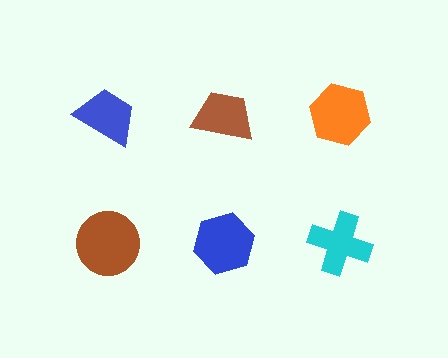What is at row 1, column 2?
A brown trapezoid.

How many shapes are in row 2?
3 shapes.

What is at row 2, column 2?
A blue hexagon.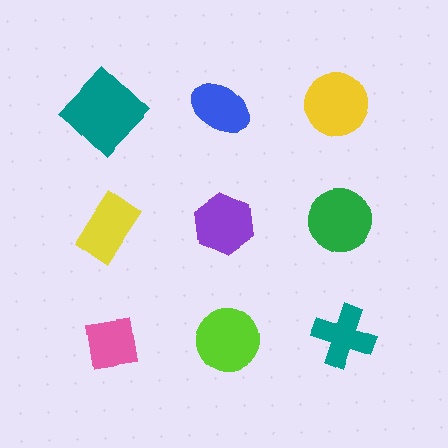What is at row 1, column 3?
A yellow circle.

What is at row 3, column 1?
A pink square.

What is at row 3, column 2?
A lime circle.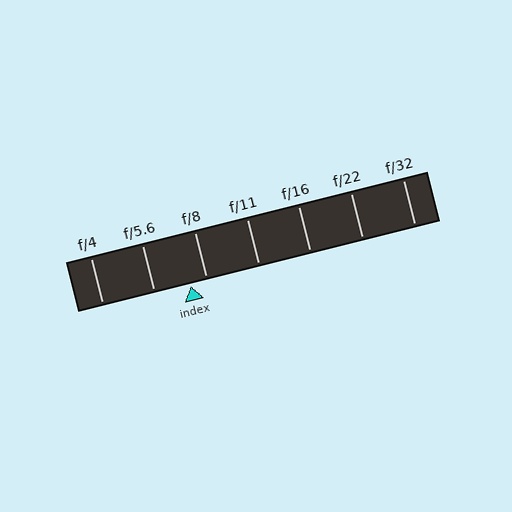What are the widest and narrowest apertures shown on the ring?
The widest aperture shown is f/4 and the narrowest is f/32.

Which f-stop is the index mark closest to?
The index mark is closest to f/8.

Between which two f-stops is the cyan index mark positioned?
The index mark is between f/5.6 and f/8.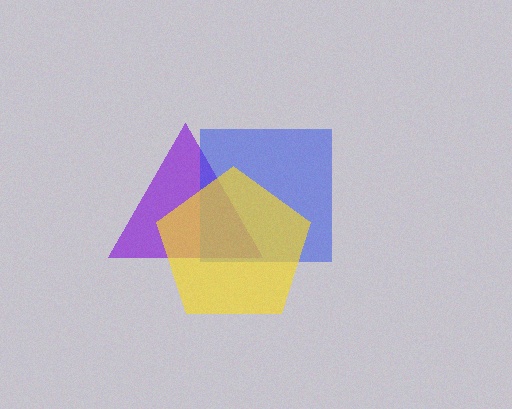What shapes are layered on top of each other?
The layered shapes are: a purple triangle, a blue square, a yellow pentagon.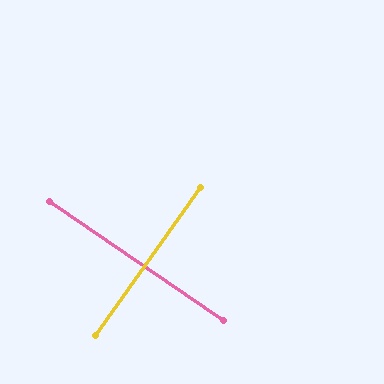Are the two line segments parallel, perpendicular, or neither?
Perpendicular — they meet at approximately 89°.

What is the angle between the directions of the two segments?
Approximately 89 degrees.